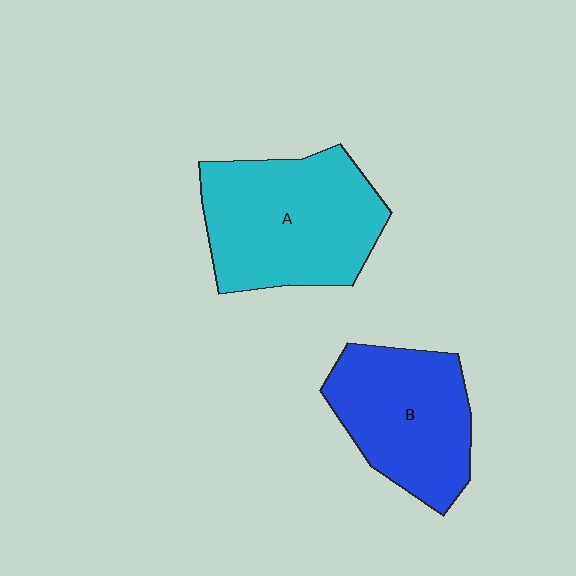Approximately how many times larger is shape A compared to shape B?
Approximately 1.2 times.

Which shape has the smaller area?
Shape B (blue).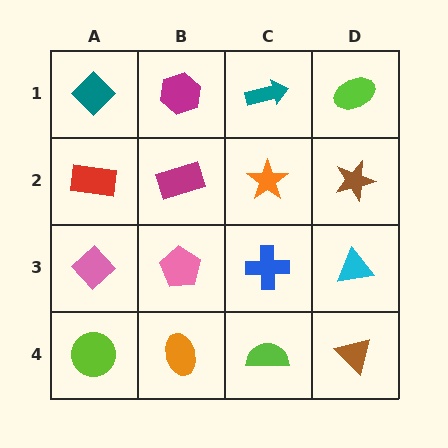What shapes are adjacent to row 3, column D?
A brown star (row 2, column D), a brown triangle (row 4, column D), a blue cross (row 3, column C).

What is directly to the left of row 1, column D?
A teal arrow.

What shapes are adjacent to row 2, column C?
A teal arrow (row 1, column C), a blue cross (row 3, column C), a magenta rectangle (row 2, column B), a brown star (row 2, column D).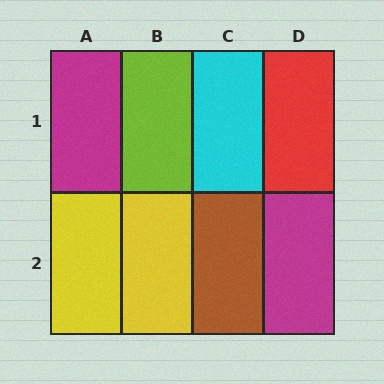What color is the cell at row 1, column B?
Lime.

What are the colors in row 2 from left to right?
Yellow, yellow, brown, magenta.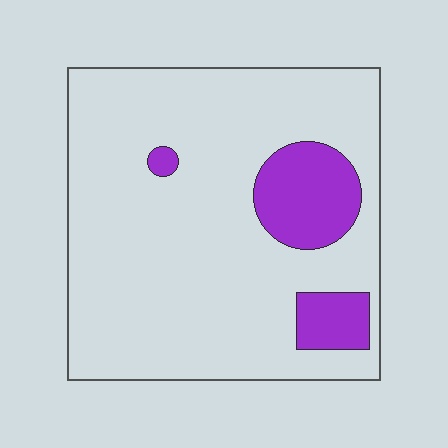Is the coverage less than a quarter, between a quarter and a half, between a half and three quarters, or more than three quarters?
Less than a quarter.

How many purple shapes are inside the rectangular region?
3.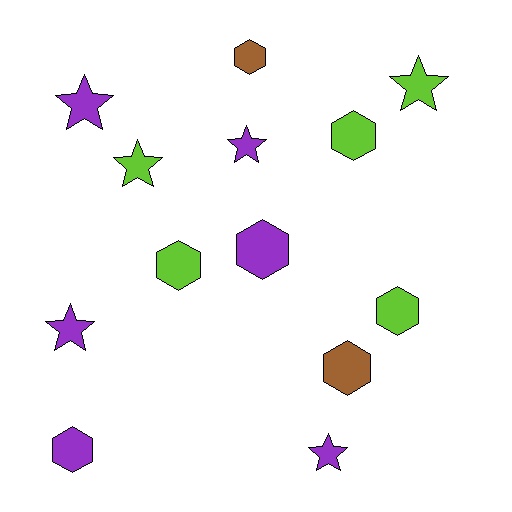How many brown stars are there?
There are no brown stars.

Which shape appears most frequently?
Hexagon, with 7 objects.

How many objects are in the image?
There are 13 objects.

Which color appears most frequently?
Purple, with 6 objects.